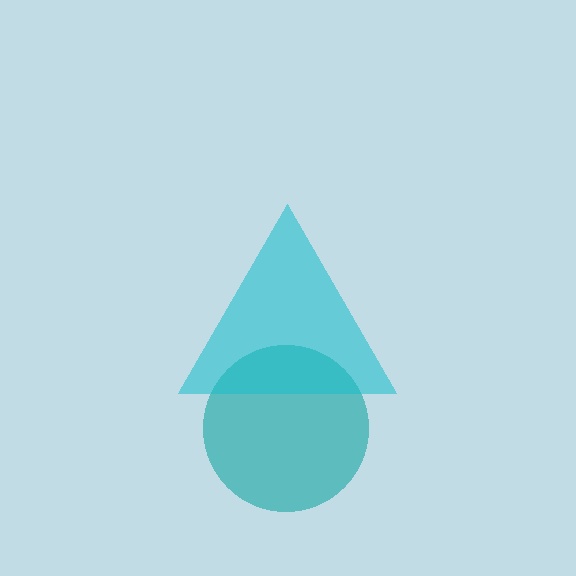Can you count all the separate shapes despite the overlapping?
Yes, there are 2 separate shapes.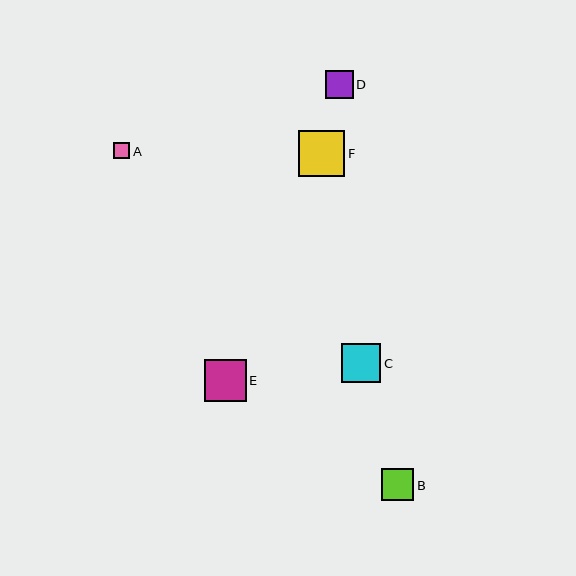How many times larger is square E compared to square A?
Square E is approximately 2.5 times the size of square A.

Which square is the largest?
Square F is the largest with a size of approximately 46 pixels.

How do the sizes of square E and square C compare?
Square E and square C are approximately the same size.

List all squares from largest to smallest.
From largest to smallest: F, E, C, B, D, A.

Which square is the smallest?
Square A is the smallest with a size of approximately 16 pixels.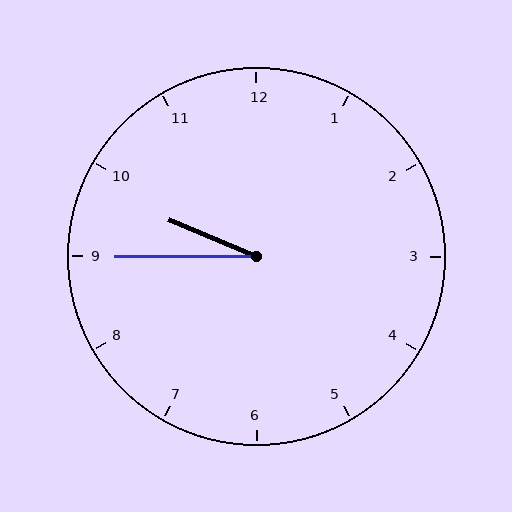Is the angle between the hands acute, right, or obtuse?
It is acute.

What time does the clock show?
9:45.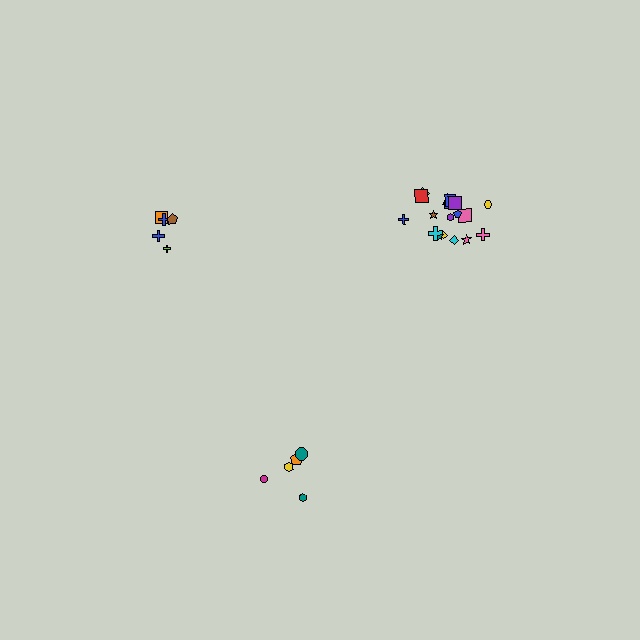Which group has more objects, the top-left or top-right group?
The top-right group.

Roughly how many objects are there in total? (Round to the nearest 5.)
Roughly 30 objects in total.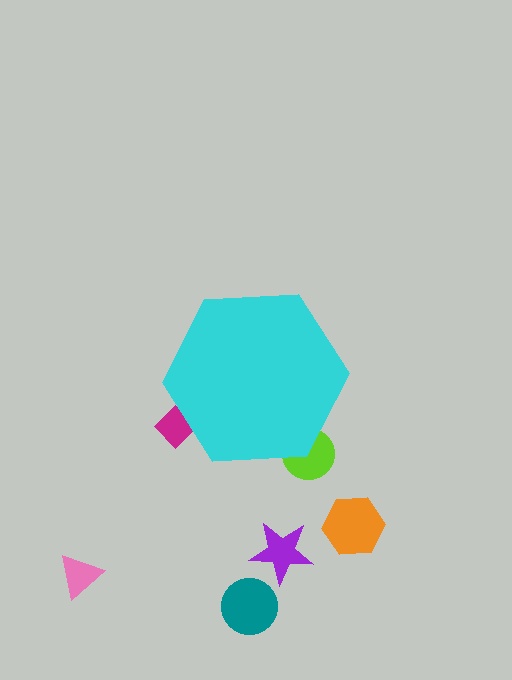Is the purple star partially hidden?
No, the purple star is fully visible.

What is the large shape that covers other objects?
A cyan hexagon.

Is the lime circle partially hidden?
Yes, the lime circle is partially hidden behind the cyan hexagon.